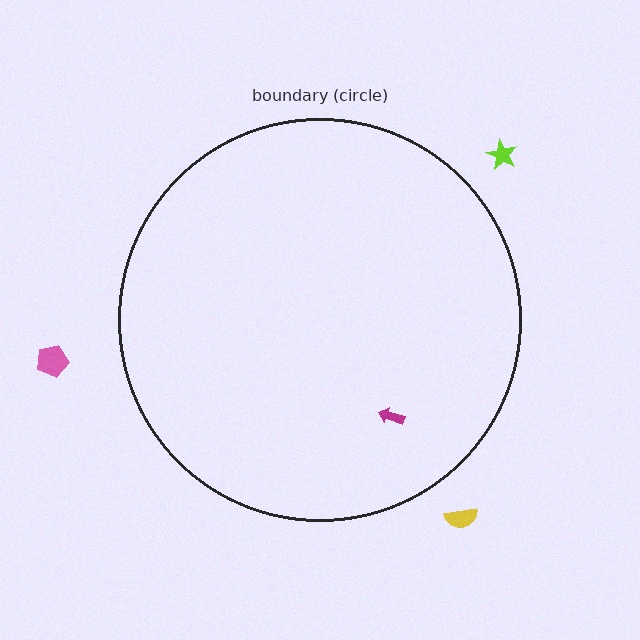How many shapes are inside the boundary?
1 inside, 3 outside.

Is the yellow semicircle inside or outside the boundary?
Outside.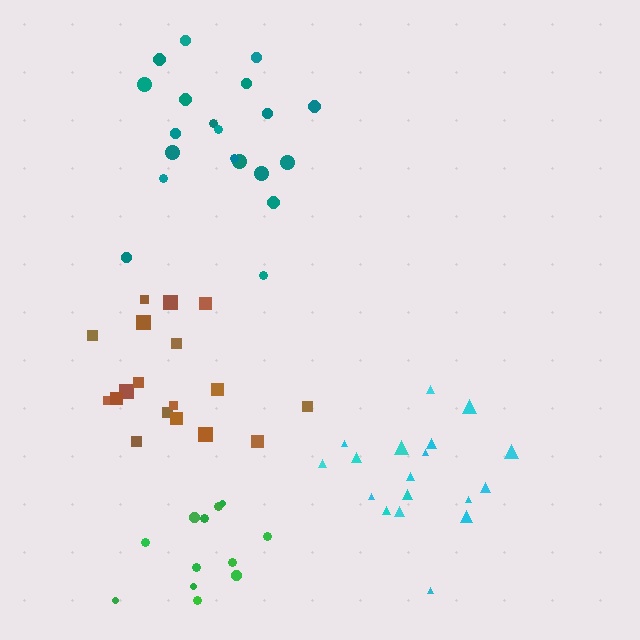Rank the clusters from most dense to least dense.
green, teal, brown, cyan.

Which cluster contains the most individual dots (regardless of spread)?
Teal (20).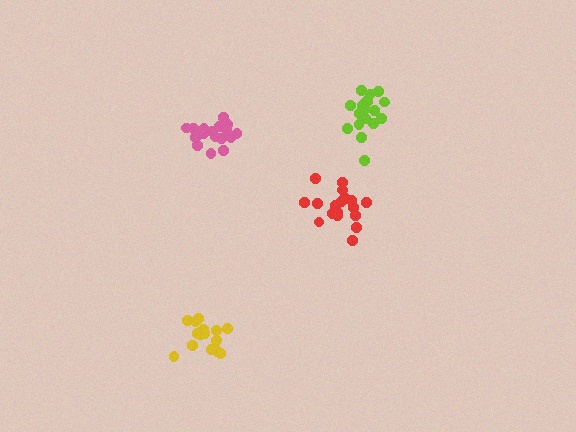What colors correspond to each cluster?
The clusters are colored: red, pink, yellow, lime.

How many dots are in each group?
Group 1: 18 dots, Group 2: 18 dots, Group 3: 15 dots, Group 4: 18 dots (69 total).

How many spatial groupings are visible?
There are 4 spatial groupings.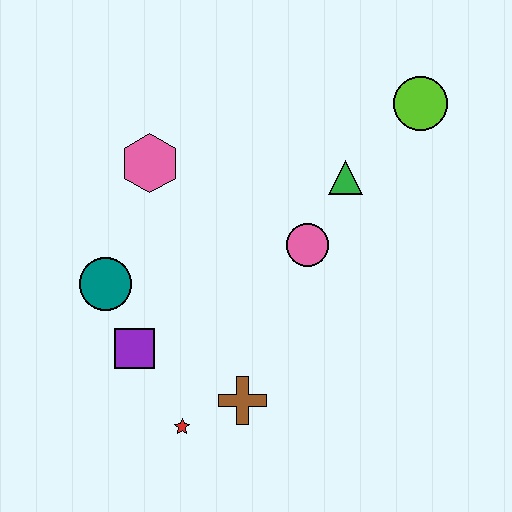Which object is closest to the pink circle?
The green triangle is closest to the pink circle.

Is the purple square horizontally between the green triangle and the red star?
No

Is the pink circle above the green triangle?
No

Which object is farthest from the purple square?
The lime circle is farthest from the purple square.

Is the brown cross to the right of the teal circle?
Yes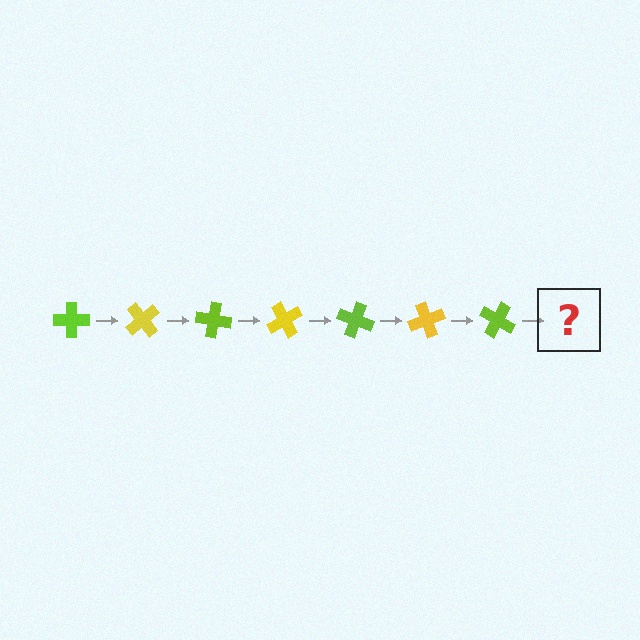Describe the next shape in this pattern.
It should be a yellow cross, rotated 350 degrees from the start.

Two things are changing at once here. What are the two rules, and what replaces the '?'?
The two rules are that it rotates 50 degrees each step and the color cycles through lime and yellow. The '?' should be a yellow cross, rotated 350 degrees from the start.